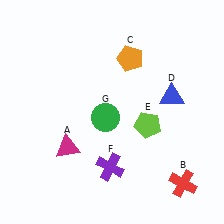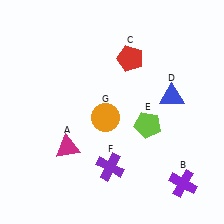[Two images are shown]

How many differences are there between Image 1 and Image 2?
There are 3 differences between the two images.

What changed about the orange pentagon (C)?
In Image 1, C is orange. In Image 2, it changed to red.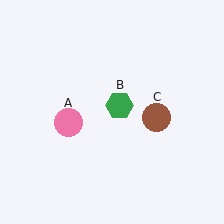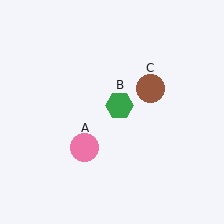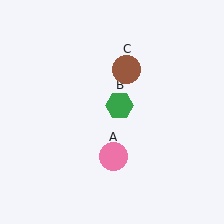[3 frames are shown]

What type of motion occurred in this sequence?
The pink circle (object A), brown circle (object C) rotated counterclockwise around the center of the scene.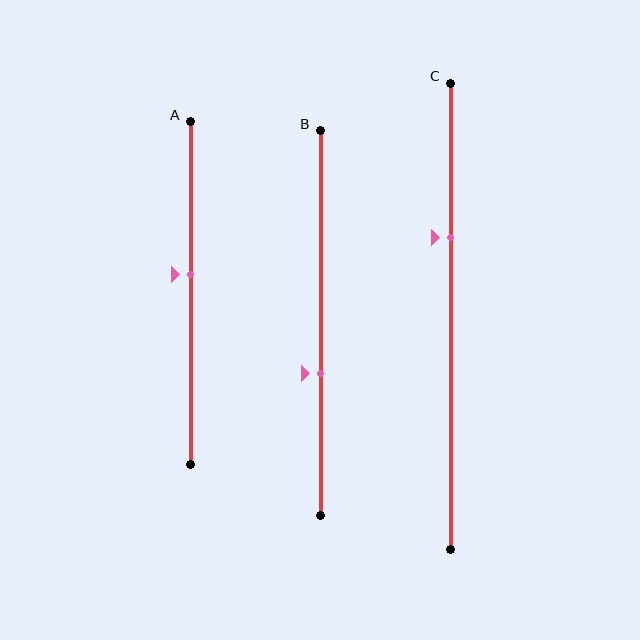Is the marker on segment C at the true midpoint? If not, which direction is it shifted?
No, the marker on segment C is shifted upward by about 17% of the segment length.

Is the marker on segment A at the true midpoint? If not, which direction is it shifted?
No, the marker on segment A is shifted upward by about 5% of the segment length.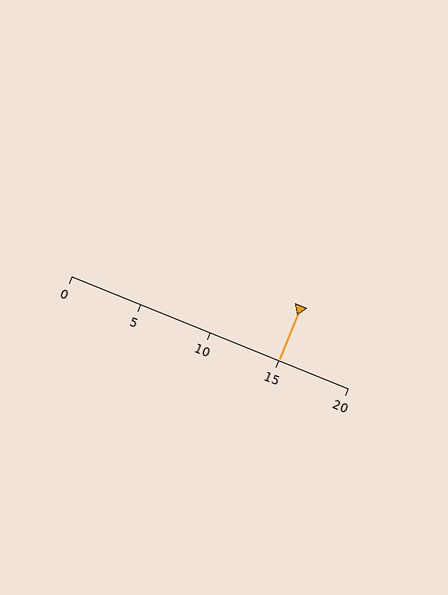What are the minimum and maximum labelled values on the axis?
The axis runs from 0 to 20.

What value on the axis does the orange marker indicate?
The marker indicates approximately 15.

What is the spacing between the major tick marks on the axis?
The major ticks are spaced 5 apart.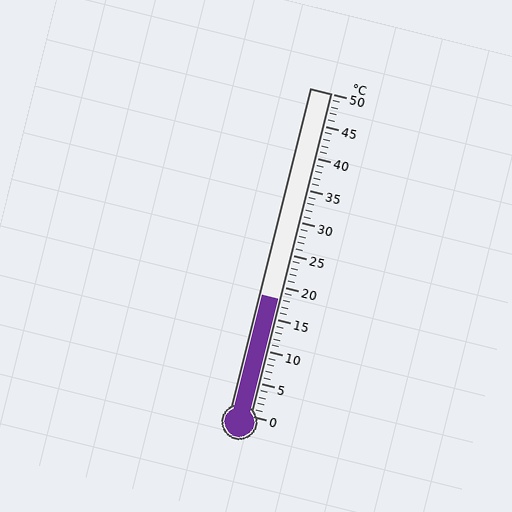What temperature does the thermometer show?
The thermometer shows approximately 18°C.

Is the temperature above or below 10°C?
The temperature is above 10°C.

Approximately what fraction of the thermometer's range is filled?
The thermometer is filled to approximately 35% of its range.